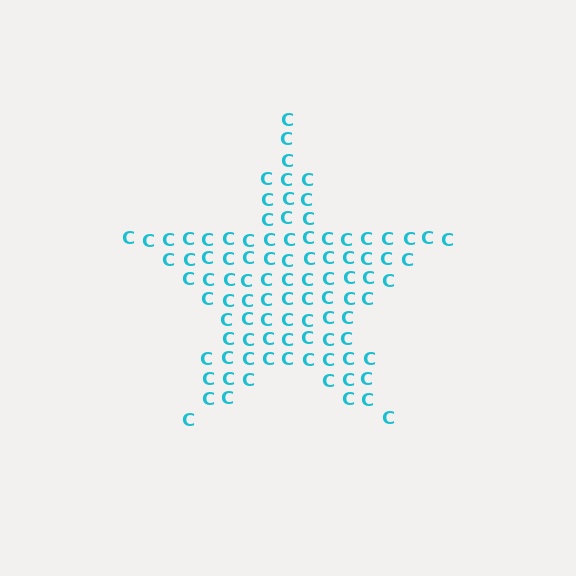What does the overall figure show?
The overall figure shows a star.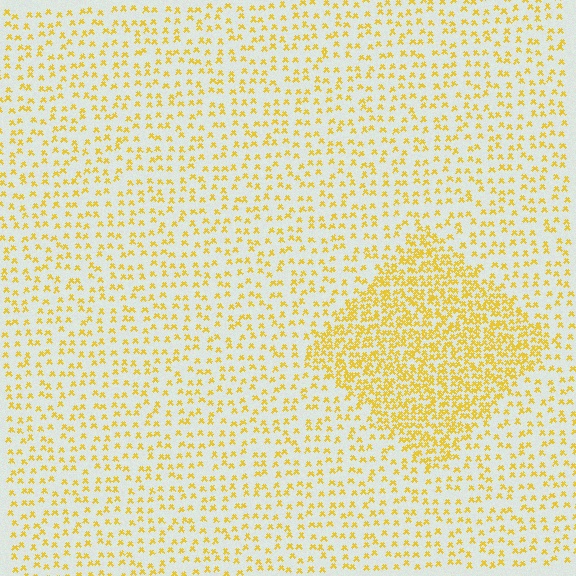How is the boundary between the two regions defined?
The boundary is defined by a change in element density (approximately 2.5x ratio). All elements are the same color, size, and shape.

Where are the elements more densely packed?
The elements are more densely packed inside the diamond boundary.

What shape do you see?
I see a diamond.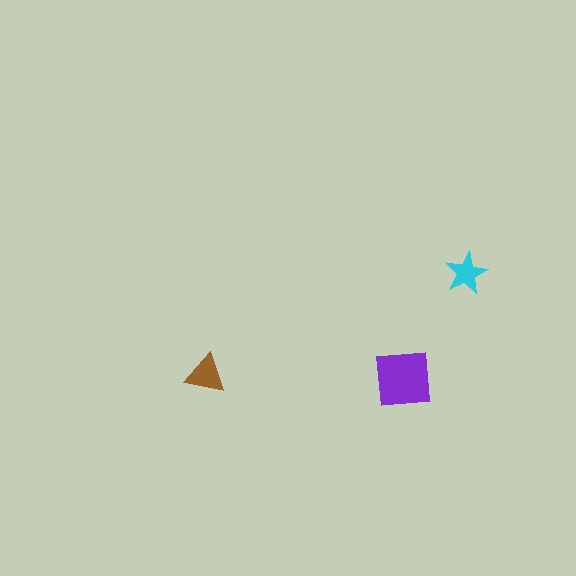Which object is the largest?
The purple square.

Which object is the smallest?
The cyan star.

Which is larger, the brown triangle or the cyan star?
The brown triangle.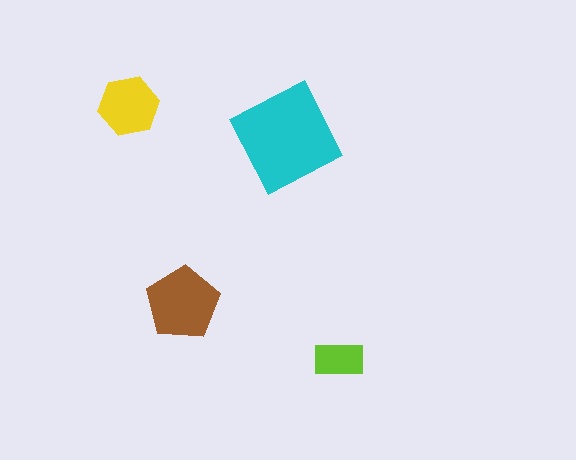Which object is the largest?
The cyan diamond.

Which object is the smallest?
The lime rectangle.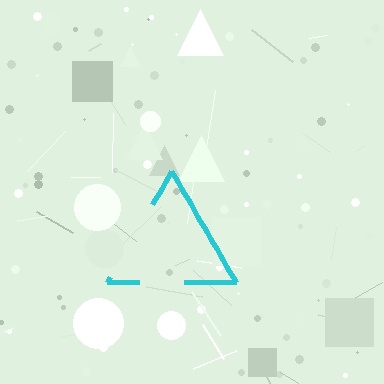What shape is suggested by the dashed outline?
The dashed outline suggests a triangle.